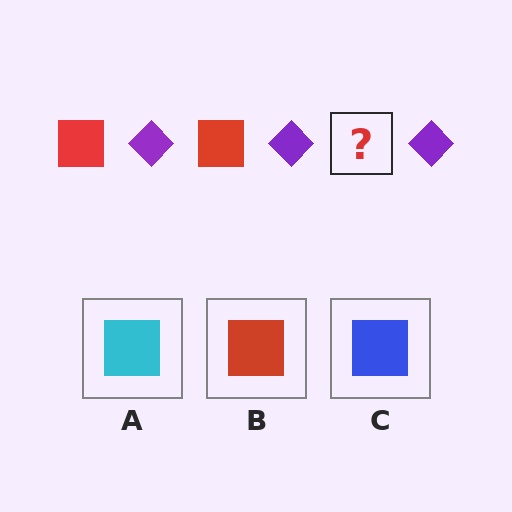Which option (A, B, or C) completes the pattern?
B.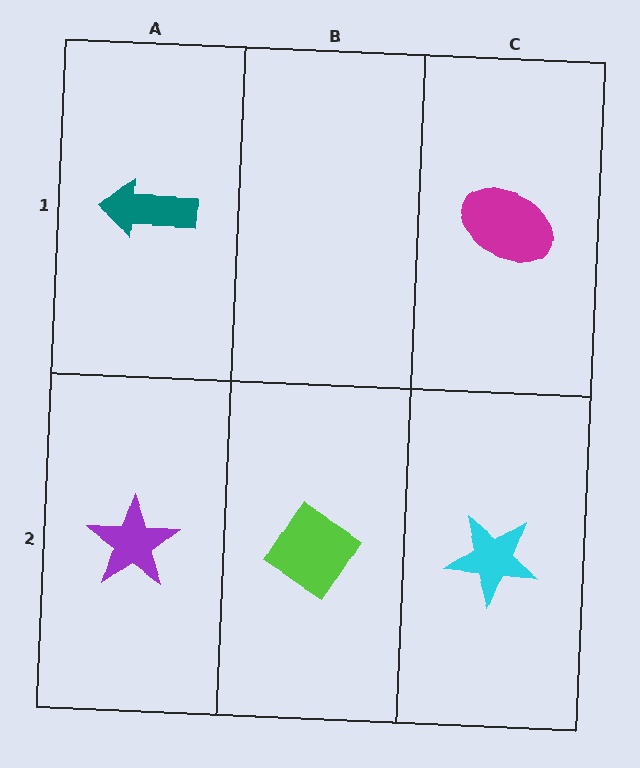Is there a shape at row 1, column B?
No, that cell is empty.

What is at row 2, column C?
A cyan star.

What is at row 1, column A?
A teal arrow.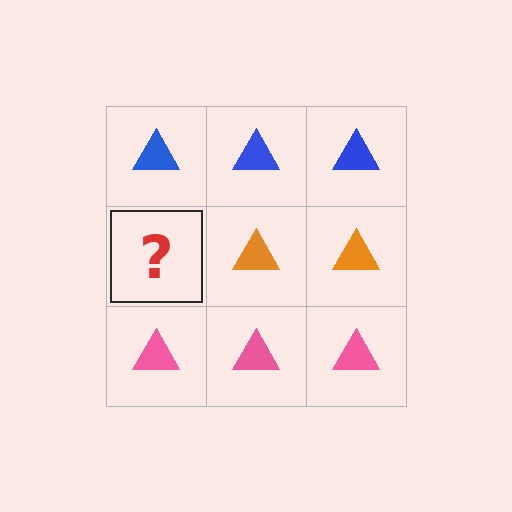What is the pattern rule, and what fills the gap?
The rule is that each row has a consistent color. The gap should be filled with an orange triangle.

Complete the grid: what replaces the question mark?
The question mark should be replaced with an orange triangle.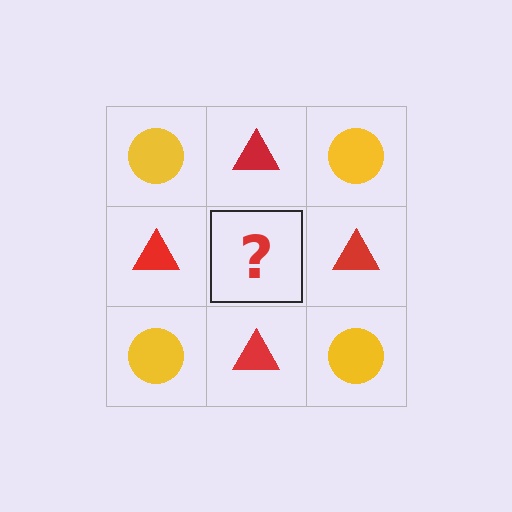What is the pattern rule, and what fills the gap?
The rule is that it alternates yellow circle and red triangle in a checkerboard pattern. The gap should be filled with a yellow circle.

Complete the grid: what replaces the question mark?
The question mark should be replaced with a yellow circle.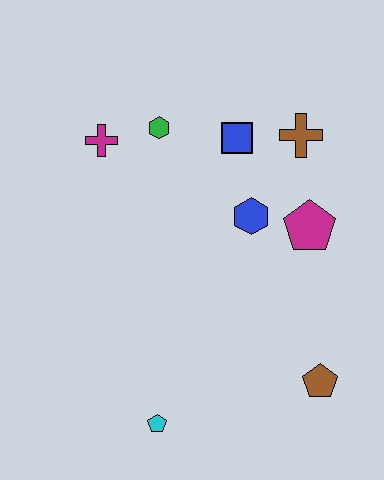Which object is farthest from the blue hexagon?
The cyan pentagon is farthest from the blue hexagon.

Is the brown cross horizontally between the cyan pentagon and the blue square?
No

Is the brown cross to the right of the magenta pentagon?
No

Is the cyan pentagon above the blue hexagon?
No